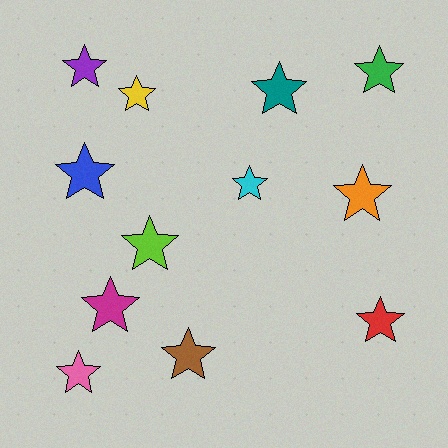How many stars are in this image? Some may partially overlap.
There are 12 stars.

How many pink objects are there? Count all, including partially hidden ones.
There is 1 pink object.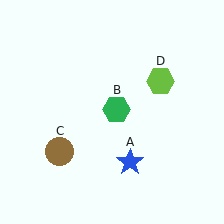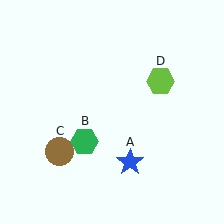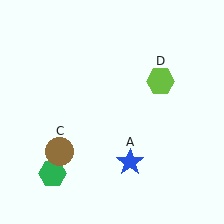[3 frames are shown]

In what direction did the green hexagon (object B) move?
The green hexagon (object B) moved down and to the left.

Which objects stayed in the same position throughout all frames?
Blue star (object A) and brown circle (object C) and lime hexagon (object D) remained stationary.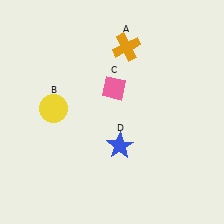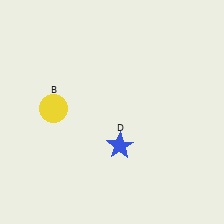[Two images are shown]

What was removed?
The orange cross (A), the pink diamond (C) were removed in Image 2.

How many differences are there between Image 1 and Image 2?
There are 2 differences between the two images.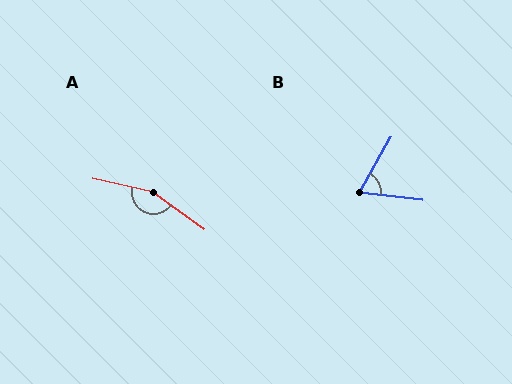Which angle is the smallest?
B, at approximately 67 degrees.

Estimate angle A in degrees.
Approximately 157 degrees.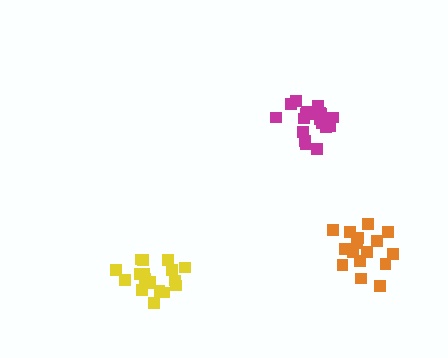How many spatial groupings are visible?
There are 3 spatial groupings.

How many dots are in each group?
Group 1: 16 dots, Group 2: 18 dots, Group 3: 19 dots (53 total).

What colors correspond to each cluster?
The clusters are colored: orange, yellow, magenta.